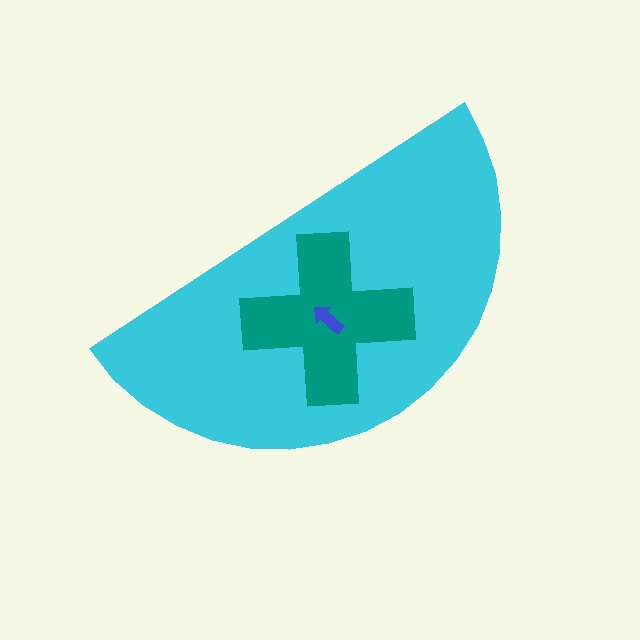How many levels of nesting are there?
3.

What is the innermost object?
The blue arrow.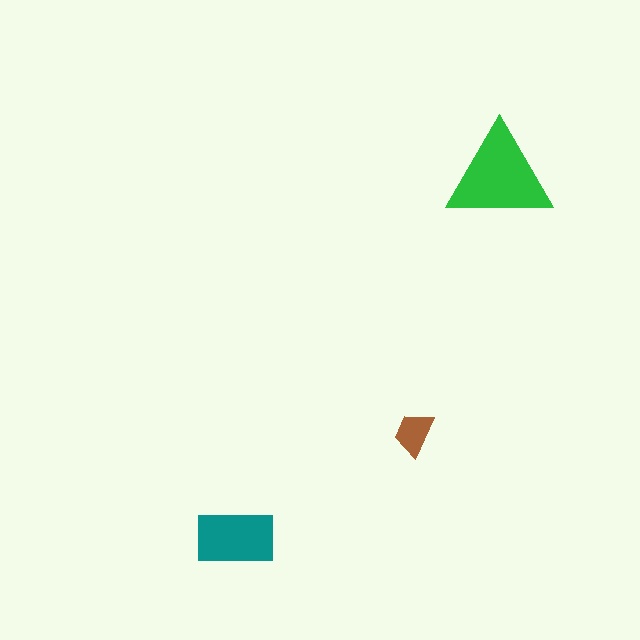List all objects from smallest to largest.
The brown trapezoid, the teal rectangle, the green triangle.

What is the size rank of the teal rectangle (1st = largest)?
2nd.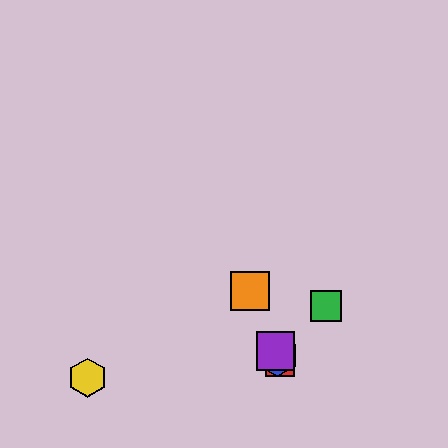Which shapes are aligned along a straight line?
The red square, the blue hexagon, the purple square, the orange square are aligned along a straight line.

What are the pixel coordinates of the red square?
The red square is at (280, 363).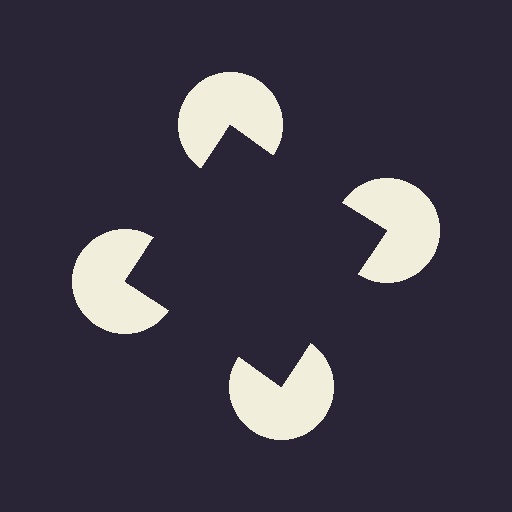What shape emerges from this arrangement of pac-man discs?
An illusory square — its edges are inferred from the aligned wedge cuts in the pac-man discs, not physically drawn.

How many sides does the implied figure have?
4 sides.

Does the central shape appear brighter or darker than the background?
It typically appears slightly darker than the background, even though no actual brightness change is drawn.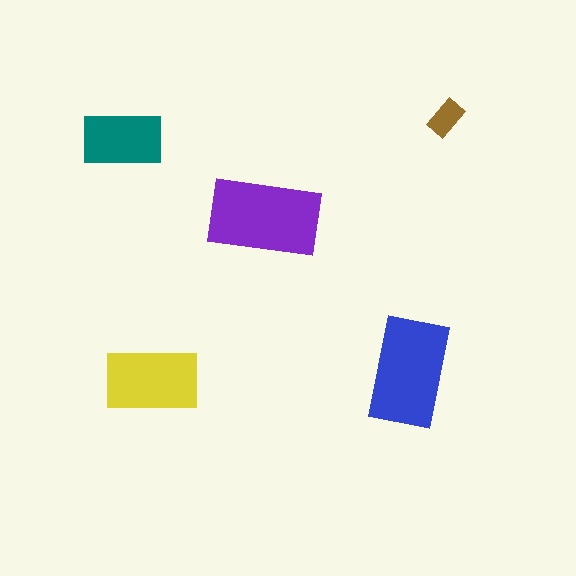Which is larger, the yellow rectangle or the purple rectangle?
The purple one.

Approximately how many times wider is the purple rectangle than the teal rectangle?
About 1.5 times wider.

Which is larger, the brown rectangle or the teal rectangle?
The teal one.